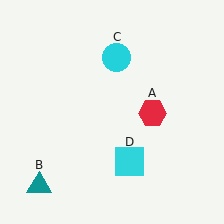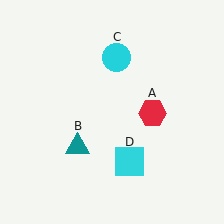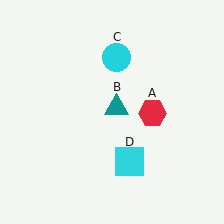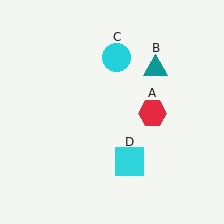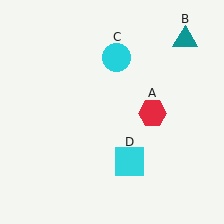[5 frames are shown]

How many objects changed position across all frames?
1 object changed position: teal triangle (object B).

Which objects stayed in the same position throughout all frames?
Red hexagon (object A) and cyan circle (object C) and cyan square (object D) remained stationary.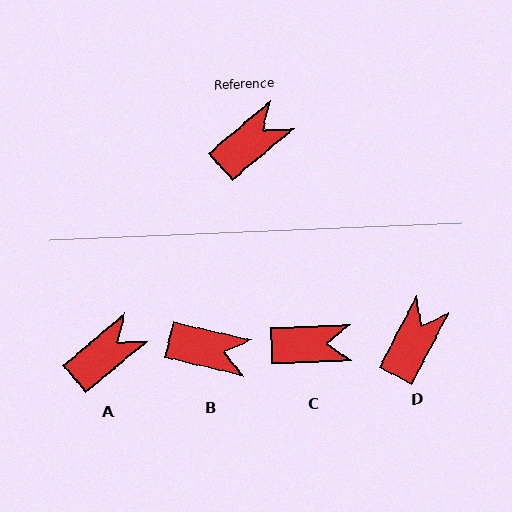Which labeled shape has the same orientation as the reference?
A.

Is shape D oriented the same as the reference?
No, it is off by about 23 degrees.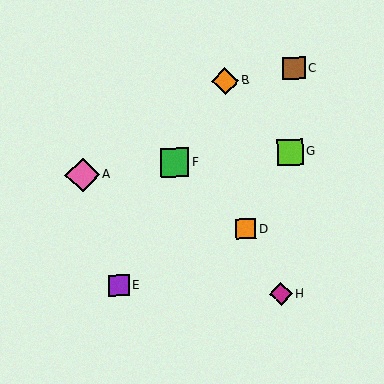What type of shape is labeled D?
Shape D is an orange square.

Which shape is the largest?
The pink diamond (labeled A) is the largest.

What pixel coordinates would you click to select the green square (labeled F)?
Click at (175, 163) to select the green square F.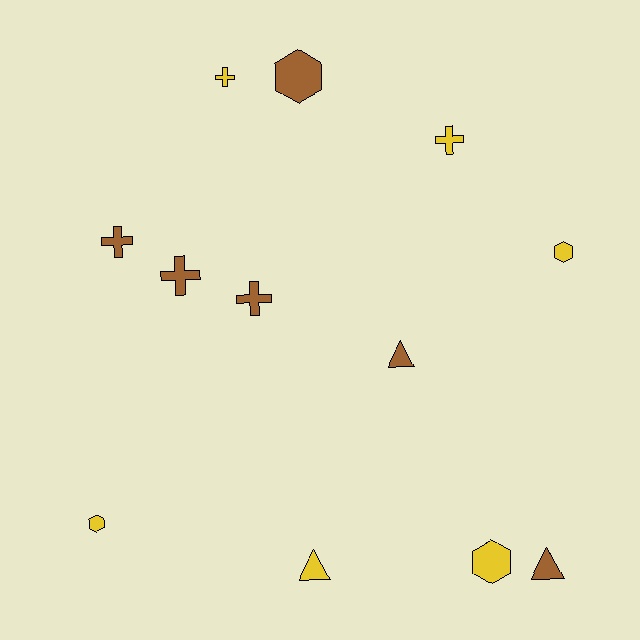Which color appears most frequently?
Yellow, with 6 objects.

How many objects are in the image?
There are 12 objects.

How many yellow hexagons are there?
There are 3 yellow hexagons.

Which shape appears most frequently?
Cross, with 5 objects.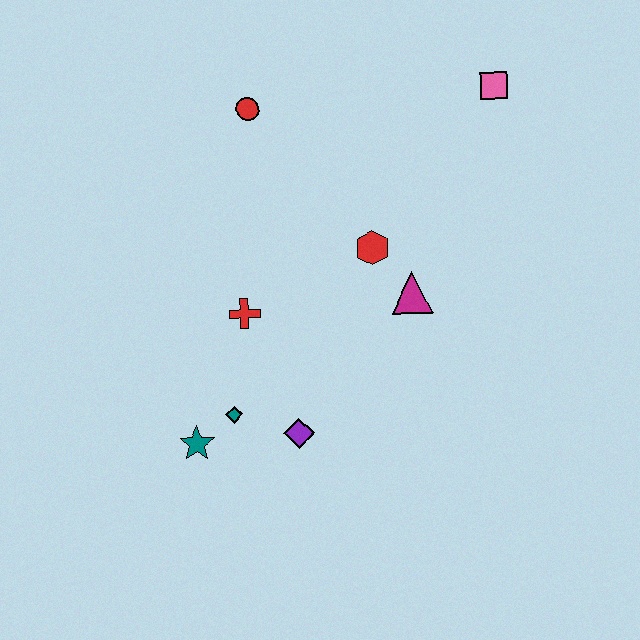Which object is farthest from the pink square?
The teal star is farthest from the pink square.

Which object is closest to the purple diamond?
The teal diamond is closest to the purple diamond.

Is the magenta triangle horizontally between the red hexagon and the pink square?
Yes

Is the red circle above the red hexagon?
Yes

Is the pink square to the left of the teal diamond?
No